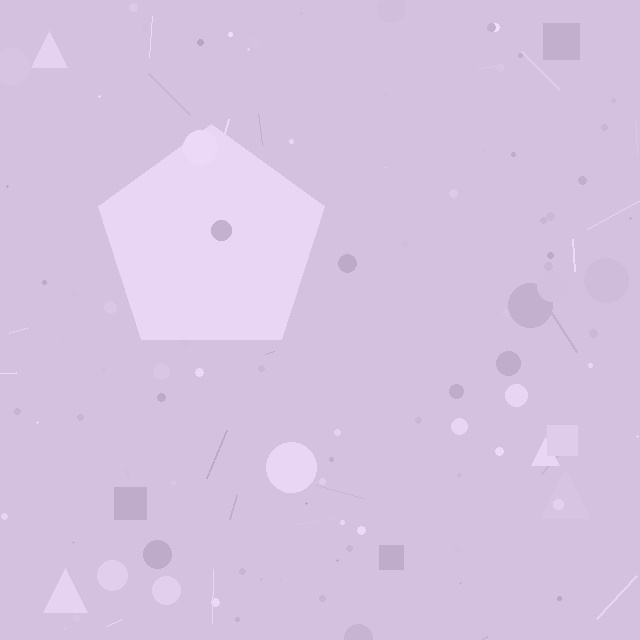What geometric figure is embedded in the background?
A pentagon is embedded in the background.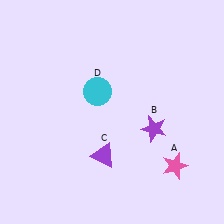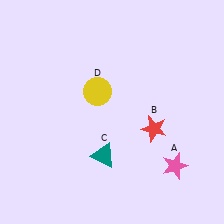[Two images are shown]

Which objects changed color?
B changed from purple to red. C changed from purple to teal. D changed from cyan to yellow.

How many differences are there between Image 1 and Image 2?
There are 3 differences between the two images.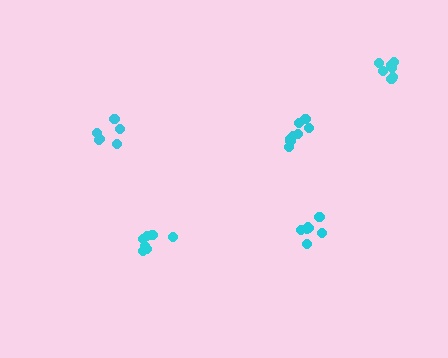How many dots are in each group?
Group 1: 7 dots, Group 2: 7 dots, Group 3: 8 dots, Group 4: 8 dots, Group 5: 6 dots (36 total).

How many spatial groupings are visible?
There are 5 spatial groupings.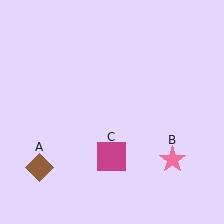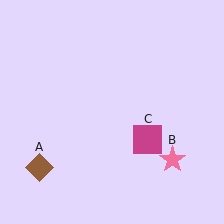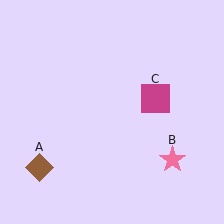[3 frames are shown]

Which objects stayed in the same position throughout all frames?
Brown diamond (object A) and pink star (object B) remained stationary.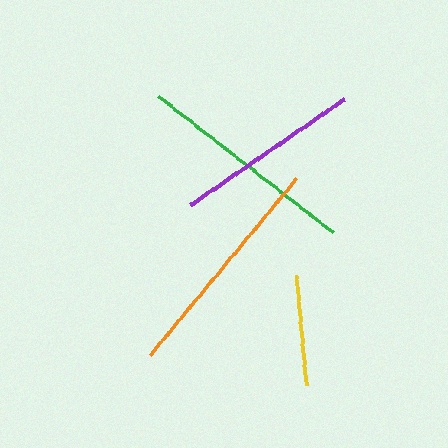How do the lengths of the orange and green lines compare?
The orange and green lines are approximately the same length.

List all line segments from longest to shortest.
From longest to shortest: orange, green, purple, yellow.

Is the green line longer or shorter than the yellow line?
The green line is longer than the yellow line.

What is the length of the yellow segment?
The yellow segment is approximately 110 pixels long.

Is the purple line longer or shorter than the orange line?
The orange line is longer than the purple line.